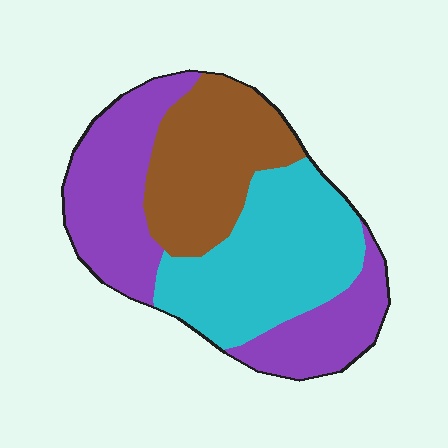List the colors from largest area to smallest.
From largest to smallest: purple, cyan, brown.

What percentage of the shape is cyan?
Cyan covers about 35% of the shape.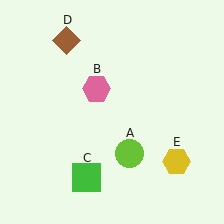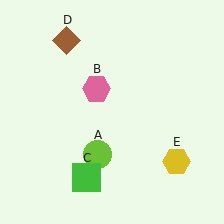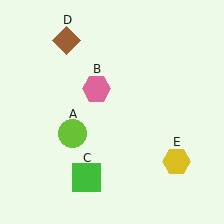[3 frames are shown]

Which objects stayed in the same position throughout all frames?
Pink hexagon (object B) and green square (object C) and brown diamond (object D) and yellow hexagon (object E) remained stationary.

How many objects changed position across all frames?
1 object changed position: lime circle (object A).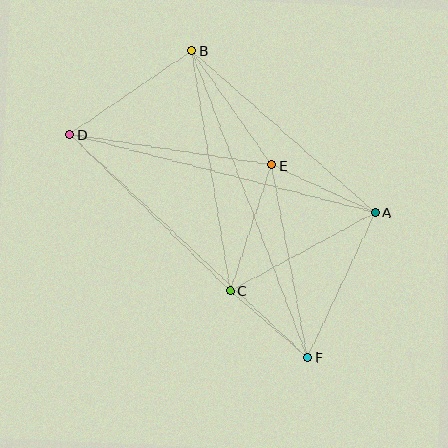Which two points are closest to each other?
Points C and F are closest to each other.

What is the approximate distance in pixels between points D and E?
The distance between D and E is approximately 204 pixels.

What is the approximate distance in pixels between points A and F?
The distance between A and F is approximately 160 pixels.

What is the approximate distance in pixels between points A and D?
The distance between A and D is approximately 315 pixels.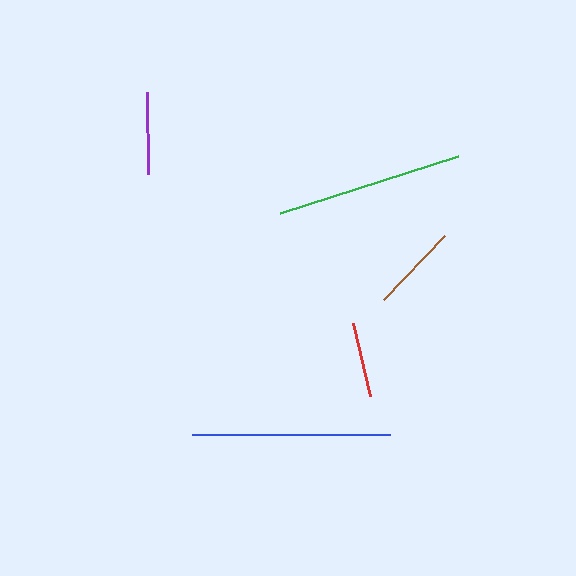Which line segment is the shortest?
The red line is the shortest at approximately 74 pixels.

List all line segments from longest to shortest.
From longest to shortest: blue, green, brown, purple, red.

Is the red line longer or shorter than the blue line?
The blue line is longer than the red line.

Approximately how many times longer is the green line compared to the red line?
The green line is approximately 2.5 times the length of the red line.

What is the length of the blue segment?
The blue segment is approximately 198 pixels long.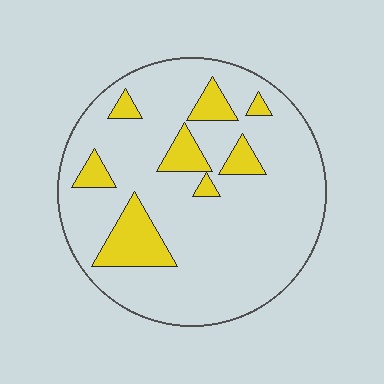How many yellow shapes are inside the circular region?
8.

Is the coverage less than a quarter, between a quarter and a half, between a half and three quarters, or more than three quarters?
Less than a quarter.